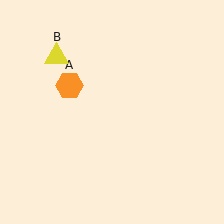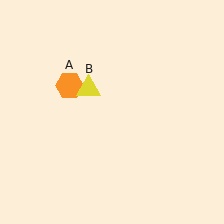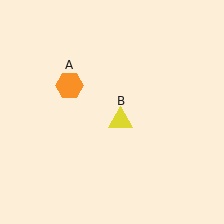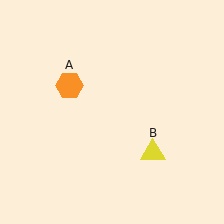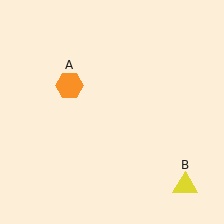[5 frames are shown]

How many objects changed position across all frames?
1 object changed position: yellow triangle (object B).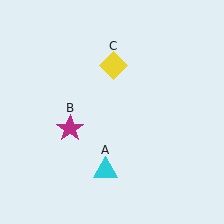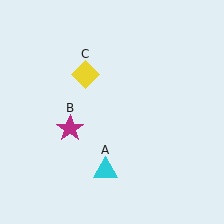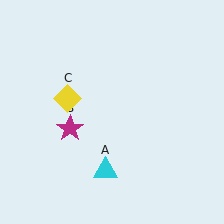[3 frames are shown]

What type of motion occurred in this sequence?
The yellow diamond (object C) rotated counterclockwise around the center of the scene.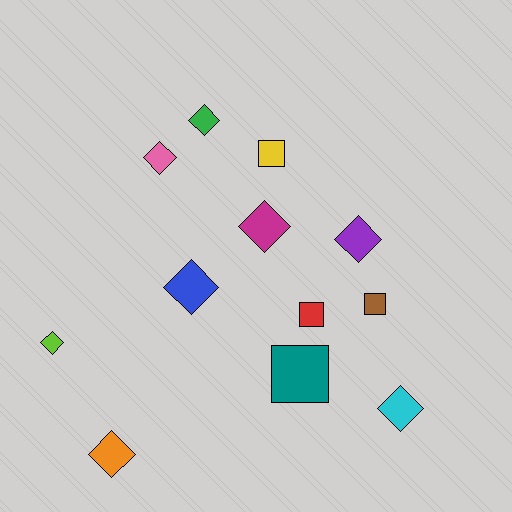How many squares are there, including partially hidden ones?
There are 4 squares.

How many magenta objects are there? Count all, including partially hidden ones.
There is 1 magenta object.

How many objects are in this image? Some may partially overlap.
There are 12 objects.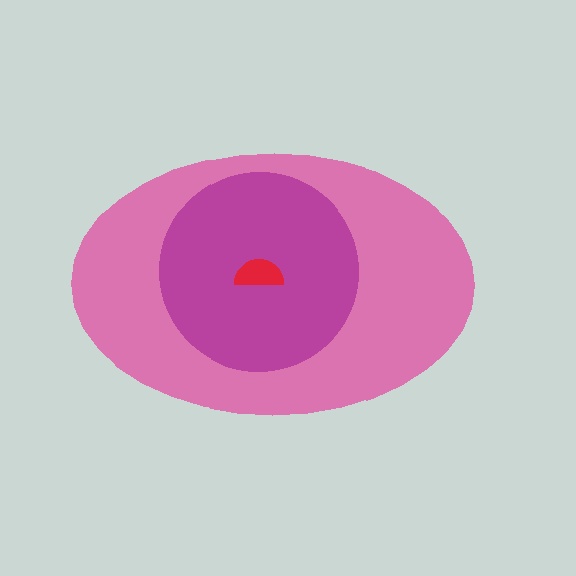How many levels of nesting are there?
3.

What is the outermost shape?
The pink ellipse.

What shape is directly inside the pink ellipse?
The magenta circle.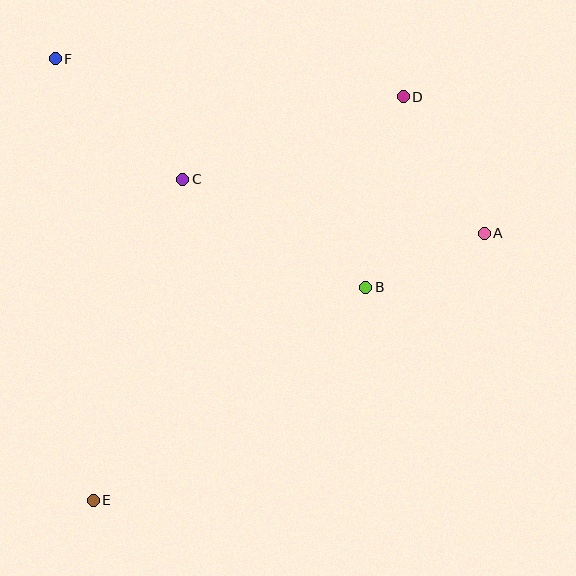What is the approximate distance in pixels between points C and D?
The distance between C and D is approximately 235 pixels.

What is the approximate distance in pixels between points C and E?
The distance between C and E is approximately 333 pixels.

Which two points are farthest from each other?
Points D and E are farthest from each other.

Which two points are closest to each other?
Points A and B are closest to each other.